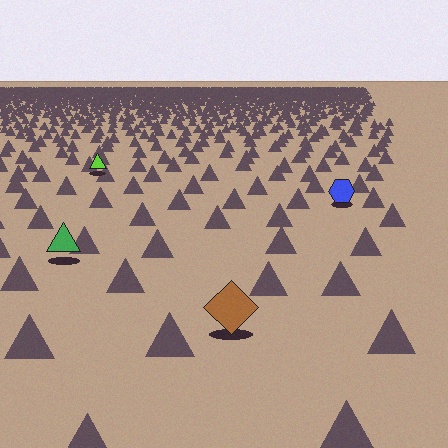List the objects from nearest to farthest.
From nearest to farthest: the brown diamond, the green triangle, the blue hexagon, the lime triangle.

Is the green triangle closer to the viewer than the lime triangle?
Yes. The green triangle is closer — you can tell from the texture gradient: the ground texture is coarser near it.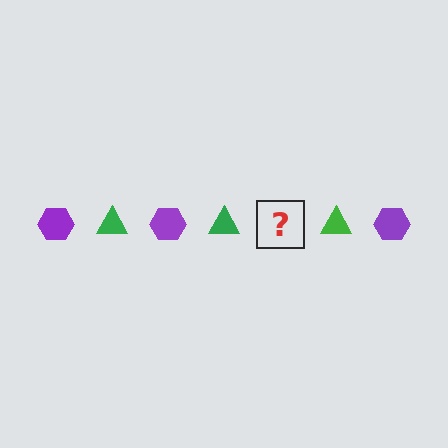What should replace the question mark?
The question mark should be replaced with a purple hexagon.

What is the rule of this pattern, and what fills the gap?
The rule is that the pattern alternates between purple hexagon and green triangle. The gap should be filled with a purple hexagon.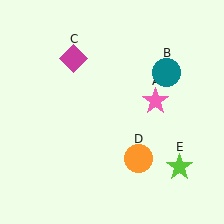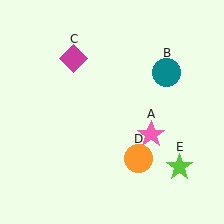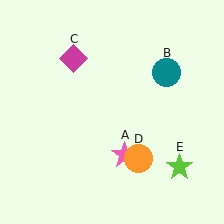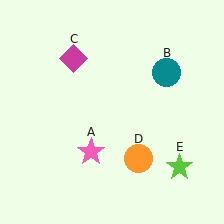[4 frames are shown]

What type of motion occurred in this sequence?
The pink star (object A) rotated clockwise around the center of the scene.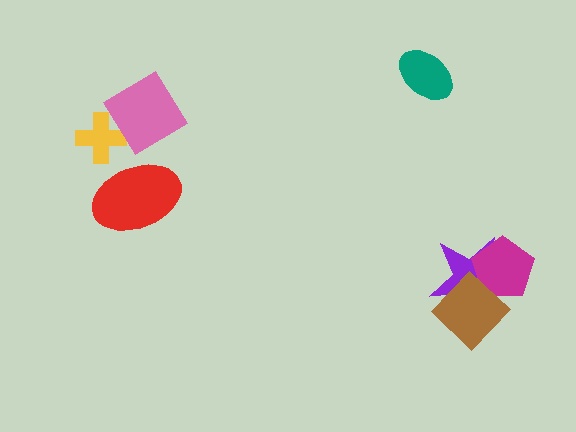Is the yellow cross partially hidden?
Yes, it is partially covered by another shape.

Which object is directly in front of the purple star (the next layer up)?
The magenta pentagon is directly in front of the purple star.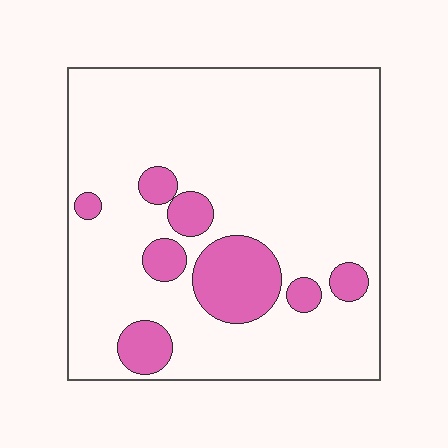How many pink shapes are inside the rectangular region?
8.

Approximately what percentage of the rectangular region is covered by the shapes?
Approximately 15%.